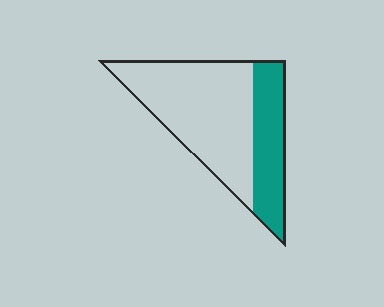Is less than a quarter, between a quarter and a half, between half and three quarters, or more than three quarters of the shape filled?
Between a quarter and a half.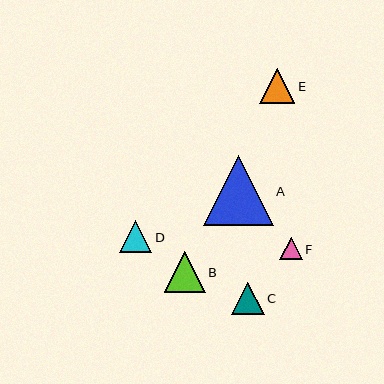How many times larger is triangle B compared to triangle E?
Triangle B is approximately 1.2 times the size of triangle E.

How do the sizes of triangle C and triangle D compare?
Triangle C and triangle D are approximately the same size.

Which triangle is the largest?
Triangle A is the largest with a size of approximately 70 pixels.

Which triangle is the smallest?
Triangle F is the smallest with a size of approximately 23 pixels.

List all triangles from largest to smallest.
From largest to smallest: A, B, E, C, D, F.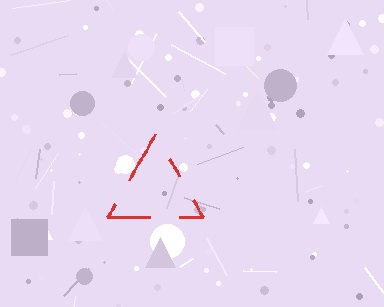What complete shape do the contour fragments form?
The contour fragments form a triangle.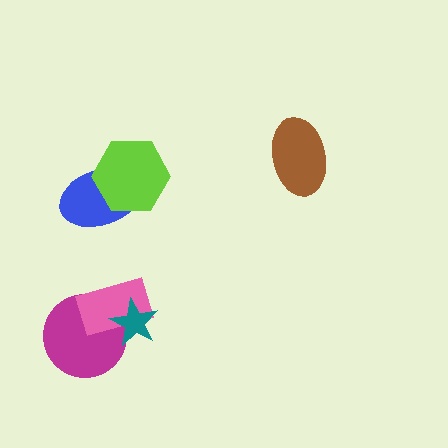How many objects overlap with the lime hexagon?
1 object overlaps with the lime hexagon.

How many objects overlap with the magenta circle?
2 objects overlap with the magenta circle.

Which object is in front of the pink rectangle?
The teal star is in front of the pink rectangle.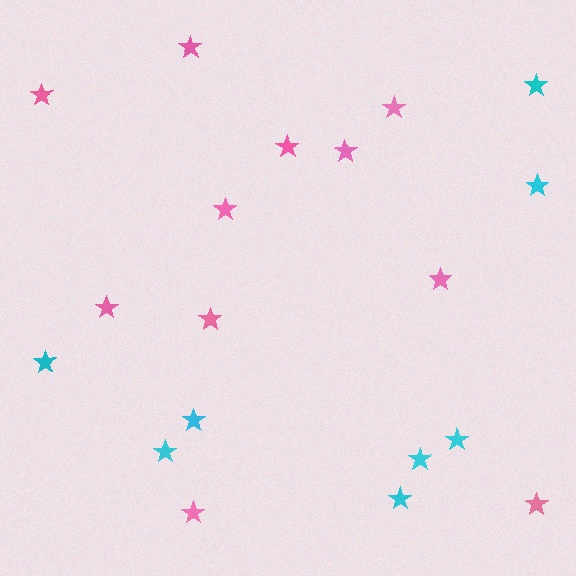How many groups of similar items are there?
There are 2 groups: one group of cyan stars (8) and one group of pink stars (11).